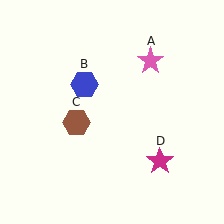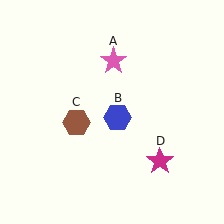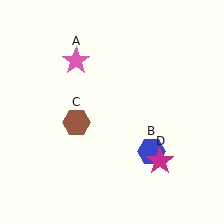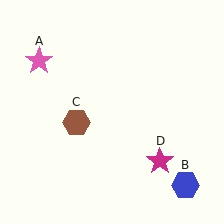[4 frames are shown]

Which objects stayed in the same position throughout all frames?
Brown hexagon (object C) and magenta star (object D) remained stationary.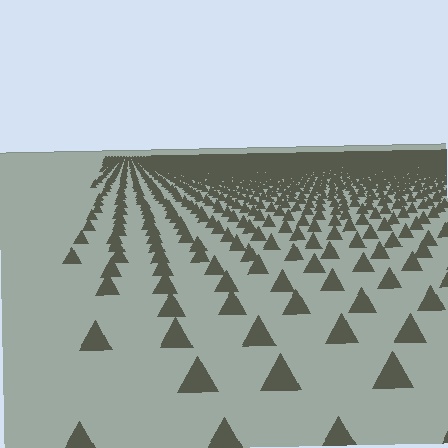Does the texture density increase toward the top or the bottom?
Density increases toward the top.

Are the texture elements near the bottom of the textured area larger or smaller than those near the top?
Larger. Near the bottom, elements are closer to the viewer and appear at a bigger on-screen size.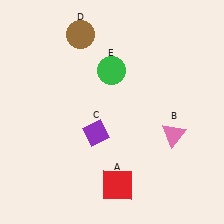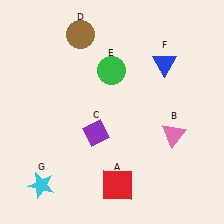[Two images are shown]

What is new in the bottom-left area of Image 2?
A cyan star (G) was added in the bottom-left area of Image 2.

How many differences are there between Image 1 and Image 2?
There are 2 differences between the two images.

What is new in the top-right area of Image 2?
A blue triangle (F) was added in the top-right area of Image 2.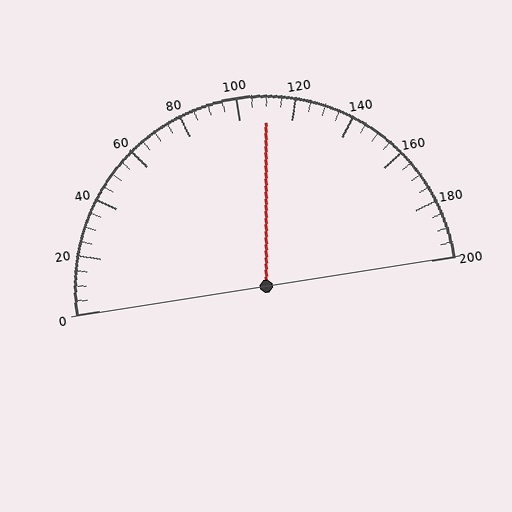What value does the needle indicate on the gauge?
The needle indicates approximately 110.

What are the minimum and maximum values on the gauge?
The gauge ranges from 0 to 200.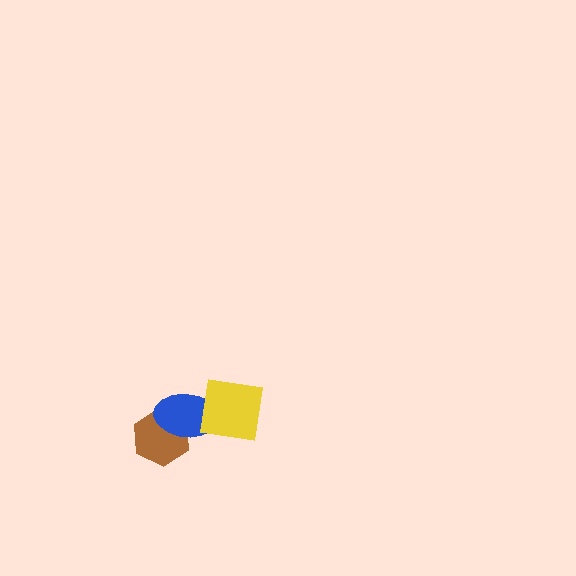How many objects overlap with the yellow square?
1 object overlaps with the yellow square.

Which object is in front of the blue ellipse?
The yellow square is in front of the blue ellipse.